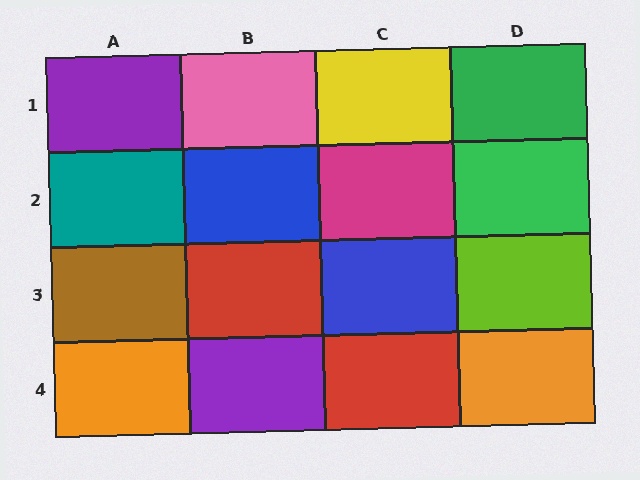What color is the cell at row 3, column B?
Red.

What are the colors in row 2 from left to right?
Teal, blue, magenta, green.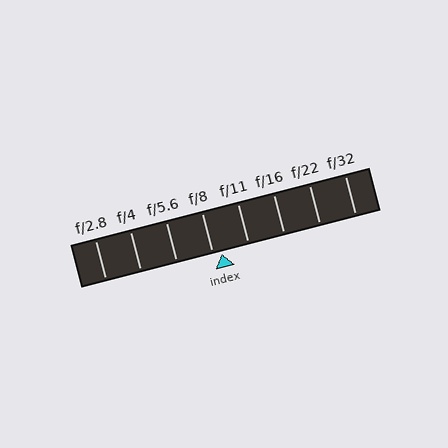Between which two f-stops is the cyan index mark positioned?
The index mark is between f/8 and f/11.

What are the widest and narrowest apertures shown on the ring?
The widest aperture shown is f/2.8 and the narrowest is f/32.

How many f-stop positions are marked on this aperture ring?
There are 8 f-stop positions marked.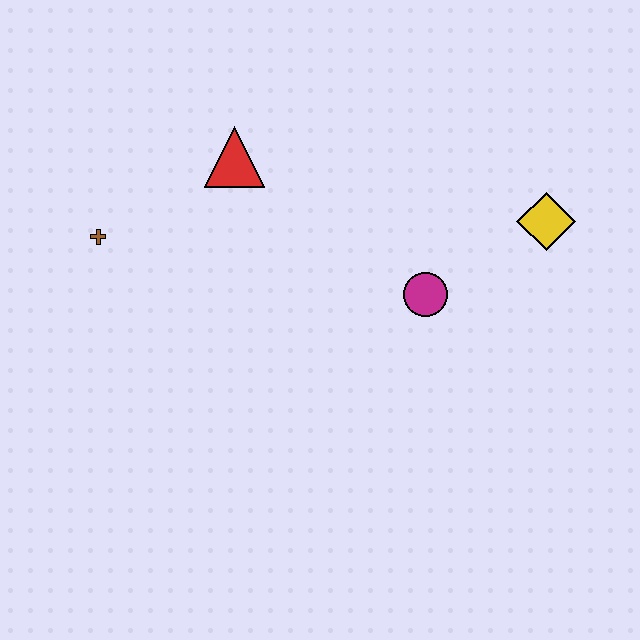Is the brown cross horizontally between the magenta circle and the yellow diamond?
No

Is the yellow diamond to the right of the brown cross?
Yes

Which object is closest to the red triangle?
The brown cross is closest to the red triangle.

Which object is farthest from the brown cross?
The yellow diamond is farthest from the brown cross.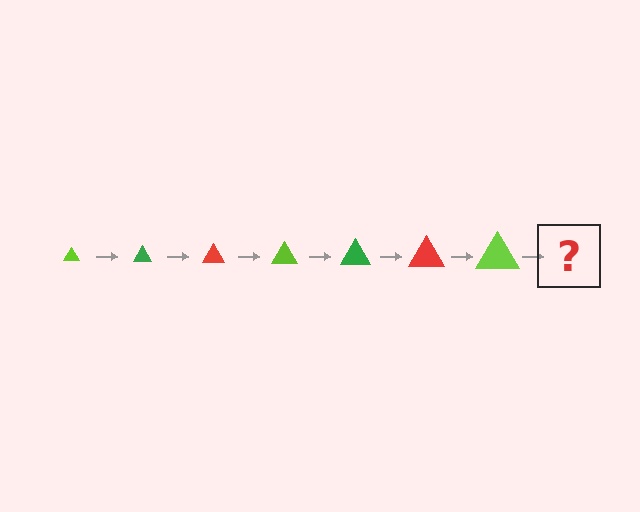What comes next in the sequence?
The next element should be a green triangle, larger than the previous one.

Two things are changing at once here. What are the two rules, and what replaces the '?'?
The two rules are that the triangle grows larger each step and the color cycles through lime, green, and red. The '?' should be a green triangle, larger than the previous one.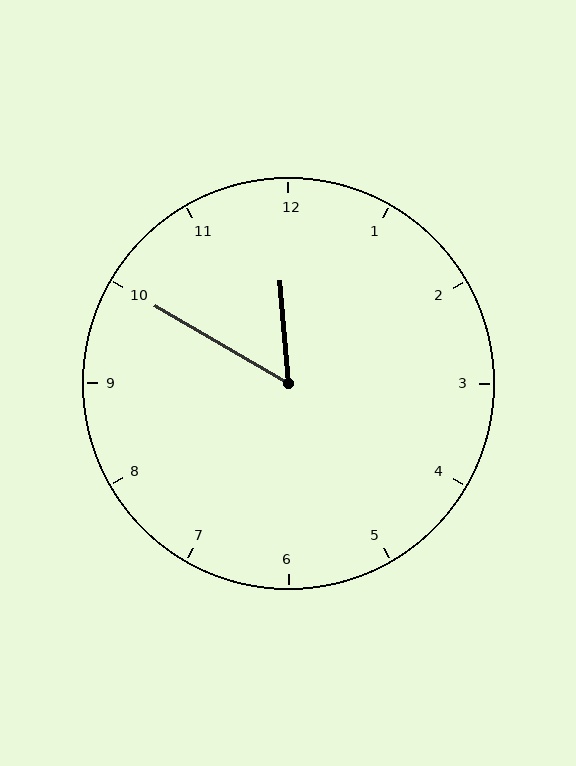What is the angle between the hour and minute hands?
Approximately 55 degrees.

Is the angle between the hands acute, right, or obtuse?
It is acute.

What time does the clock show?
11:50.